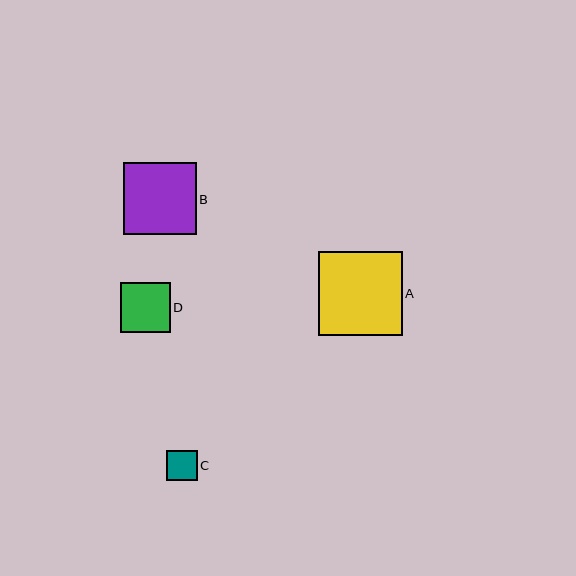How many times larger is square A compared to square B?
Square A is approximately 1.2 times the size of square B.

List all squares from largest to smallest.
From largest to smallest: A, B, D, C.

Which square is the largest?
Square A is the largest with a size of approximately 84 pixels.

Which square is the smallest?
Square C is the smallest with a size of approximately 30 pixels.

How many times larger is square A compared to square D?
Square A is approximately 1.7 times the size of square D.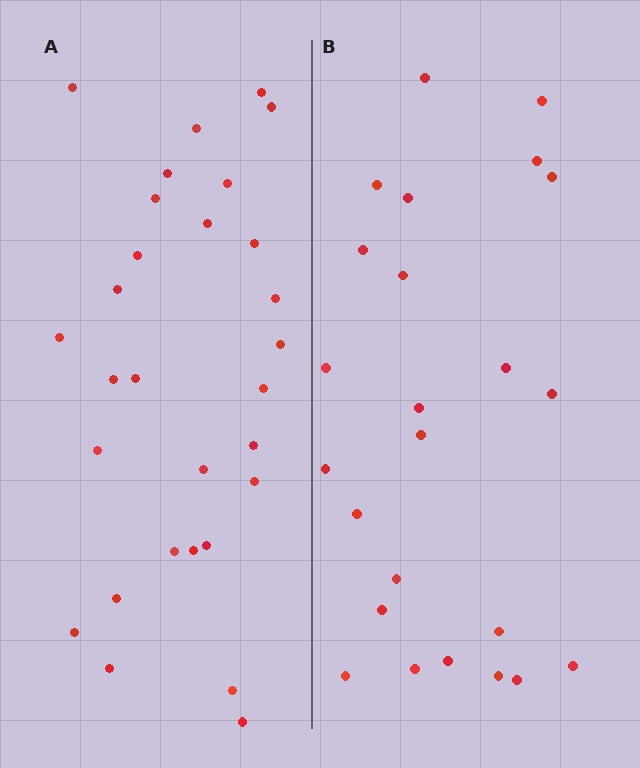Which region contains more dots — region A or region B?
Region A (the left region) has more dots.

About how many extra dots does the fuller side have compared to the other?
Region A has about 5 more dots than region B.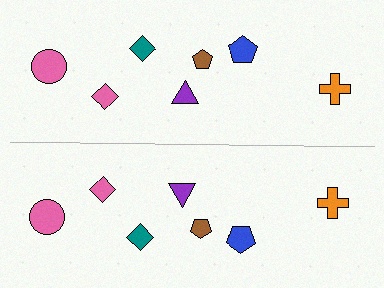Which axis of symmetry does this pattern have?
The pattern has a horizontal axis of symmetry running through the center of the image.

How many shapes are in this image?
There are 14 shapes in this image.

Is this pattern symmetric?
Yes, this pattern has bilateral (reflection) symmetry.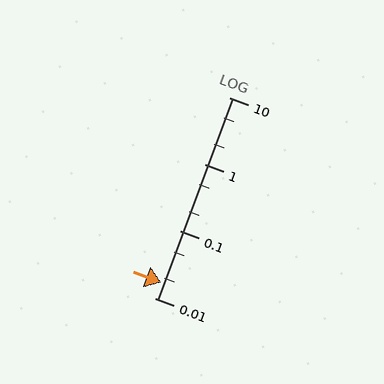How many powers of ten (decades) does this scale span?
The scale spans 3 decades, from 0.01 to 10.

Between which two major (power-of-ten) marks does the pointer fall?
The pointer is between 0.01 and 0.1.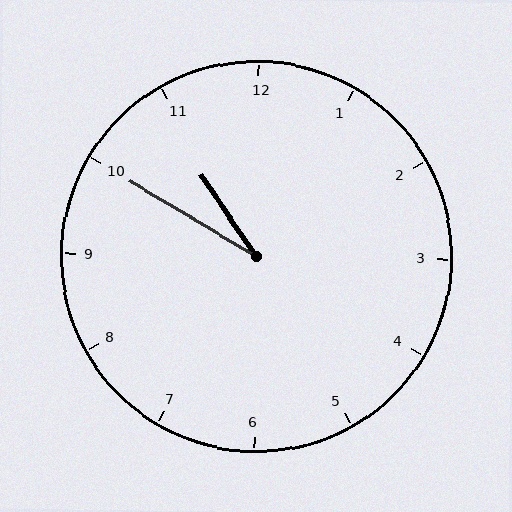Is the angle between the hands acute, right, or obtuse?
It is acute.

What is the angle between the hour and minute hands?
Approximately 25 degrees.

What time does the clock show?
10:50.